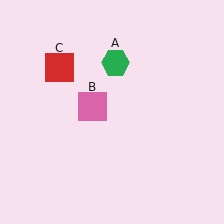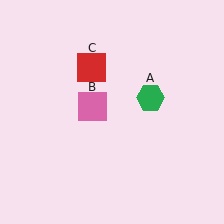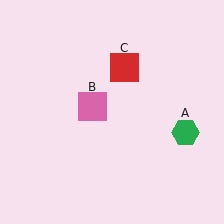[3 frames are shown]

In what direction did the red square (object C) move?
The red square (object C) moved right.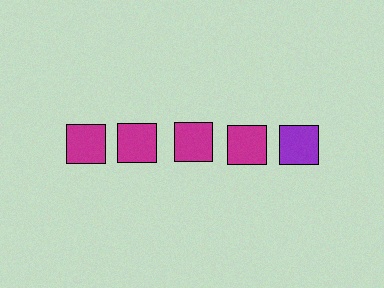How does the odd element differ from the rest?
It has a different color: purple instead of magenta.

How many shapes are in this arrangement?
There are 5 shapes arranged in a grid pattern.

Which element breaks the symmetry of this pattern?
The purple square in the top row, rightmost column breaks the symmetry. All other shapes are magenta squares.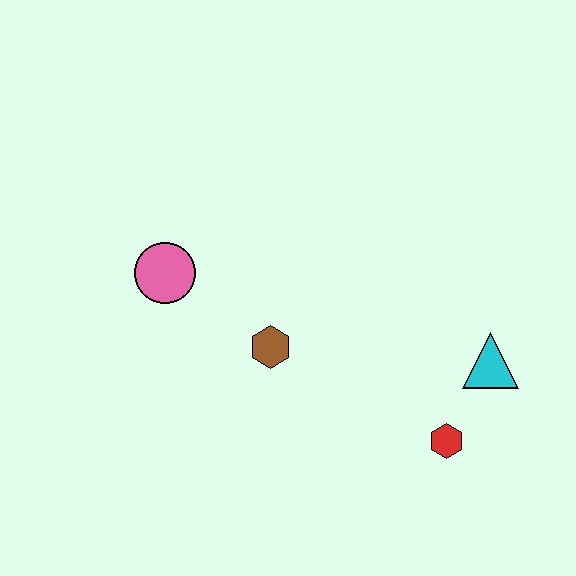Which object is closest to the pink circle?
The brown hexagon is closest to the pink circle.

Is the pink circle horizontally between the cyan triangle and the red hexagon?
No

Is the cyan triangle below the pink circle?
Yes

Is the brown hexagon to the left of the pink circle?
No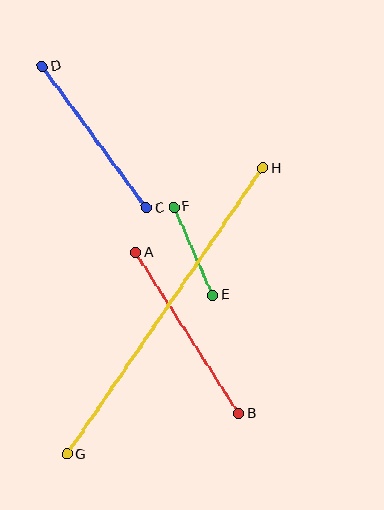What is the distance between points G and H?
The distance is approximately 346 pixels.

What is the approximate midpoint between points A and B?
The midpoint is at approximately (187, 333) pixels.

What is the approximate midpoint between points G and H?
The midpoint is at approximately (165, 311) pixels.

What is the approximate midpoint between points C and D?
The midpoint is at approximately (94, 137) pixels.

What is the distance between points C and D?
The distance is approximately 176 pixels.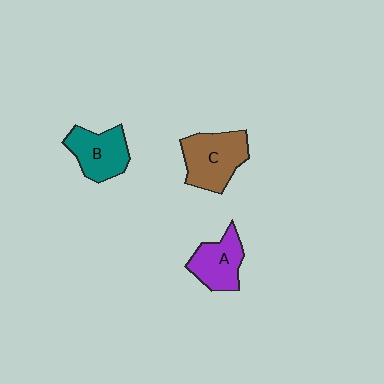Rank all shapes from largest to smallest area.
From largest to smallest: C (brown), B (teal), A (purple).